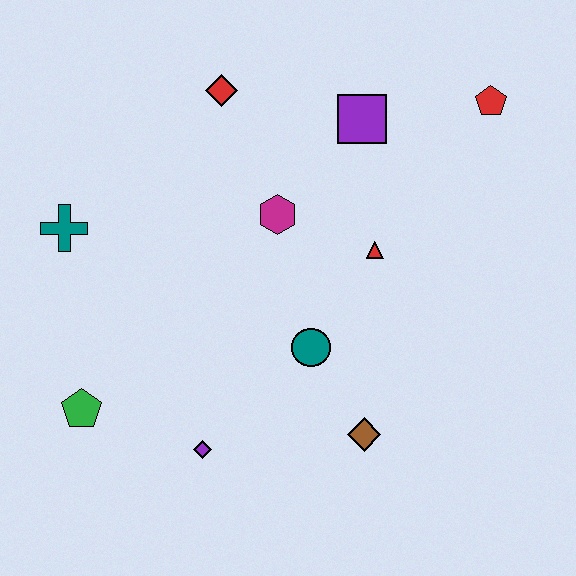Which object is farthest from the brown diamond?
The red diamond is farthest from the brown diamond.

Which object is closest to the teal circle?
The brown diamond is closest to the teal circle.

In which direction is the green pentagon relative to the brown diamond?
The green pentagon is to the left of the brown diamond.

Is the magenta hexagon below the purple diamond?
No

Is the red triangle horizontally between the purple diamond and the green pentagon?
No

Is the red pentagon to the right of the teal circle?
Yes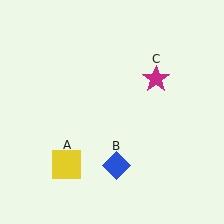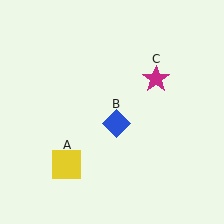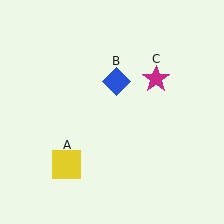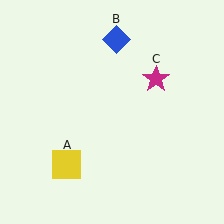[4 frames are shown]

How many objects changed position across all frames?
1 object changed position: blue diamond (object B).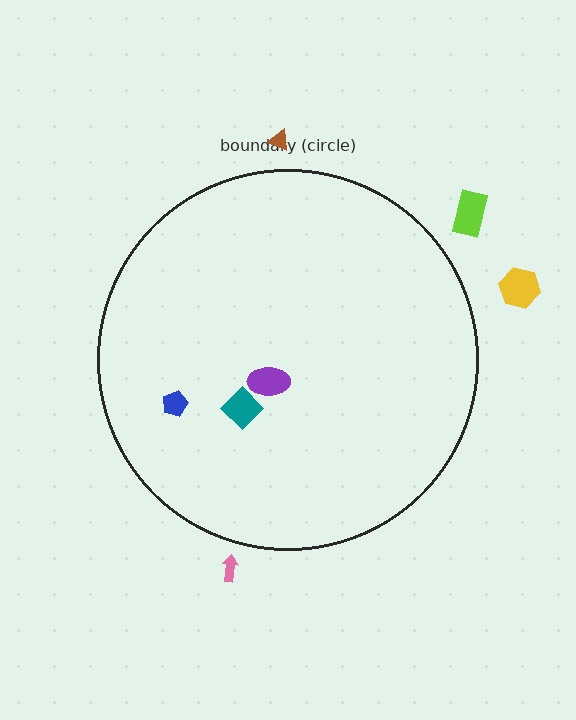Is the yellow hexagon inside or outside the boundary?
Outside.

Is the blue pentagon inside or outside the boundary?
Inside.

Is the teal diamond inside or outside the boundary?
Inside.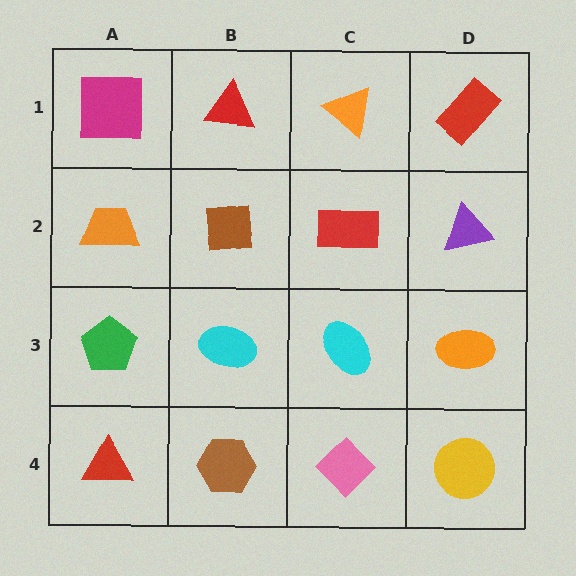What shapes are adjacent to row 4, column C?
A cyan ellipse (row 3, column C), a brown hexagon (row 4, column B), a yellow circle (row 4, column D).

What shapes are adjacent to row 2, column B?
A red triangle (row 1, column B), a cyan ellipse (row 3, column B), an orange trapezoid (row 2, column A), a red rectangle (row 2, column C).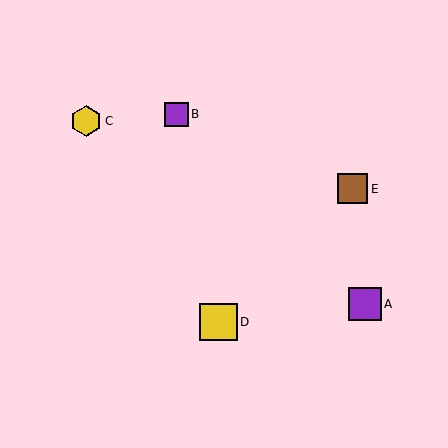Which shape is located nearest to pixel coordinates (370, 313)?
The purple square (labeled A) at (365, 304) is nearest to that location.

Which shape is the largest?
The yellow square (labeled D) is the largest.